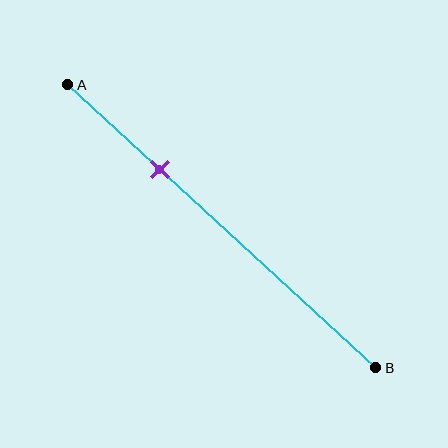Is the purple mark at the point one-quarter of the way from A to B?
No, the mark is at about 30% from A, not at the 25% one-quarter point.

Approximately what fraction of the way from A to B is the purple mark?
The purple mark is approximately 30% of the way from A to B.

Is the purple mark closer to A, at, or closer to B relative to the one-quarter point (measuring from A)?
The purple mark is closer to point B than the one-quarter point of segment AB.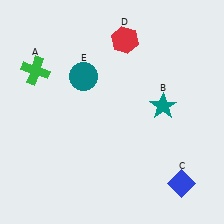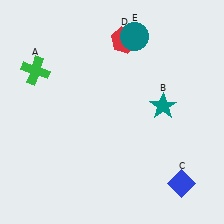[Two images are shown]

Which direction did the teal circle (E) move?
The teal circle (E) moved right.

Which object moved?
The teal circle (E) moved right.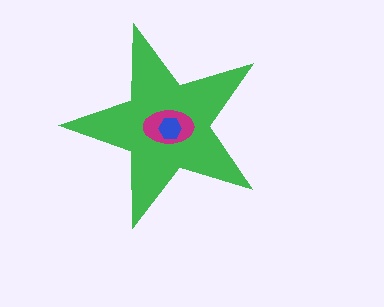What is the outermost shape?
The green star.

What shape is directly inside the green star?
The magenta ellipse.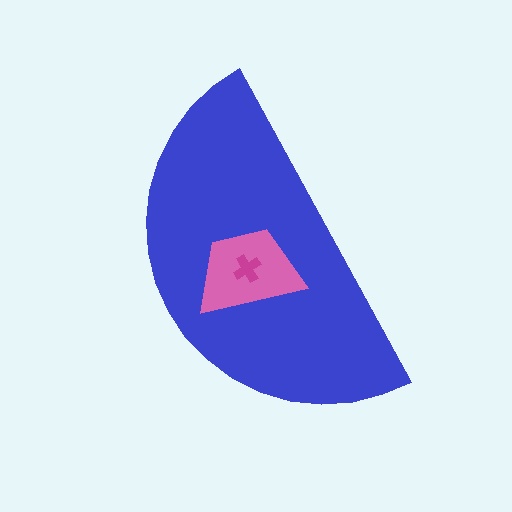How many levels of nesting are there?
3.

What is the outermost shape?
The blue semicircle.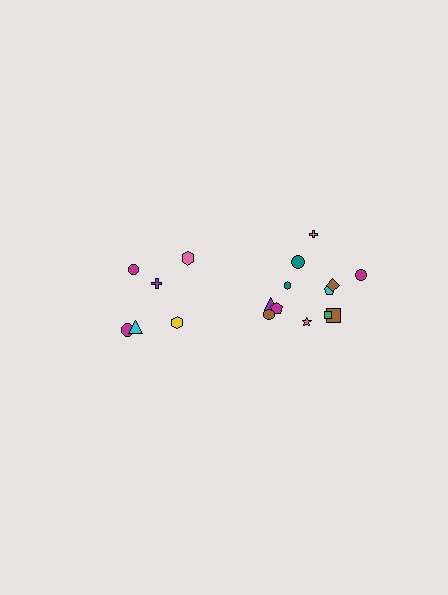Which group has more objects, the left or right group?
The right group.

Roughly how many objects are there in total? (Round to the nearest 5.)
Roughly 20 objects in total.